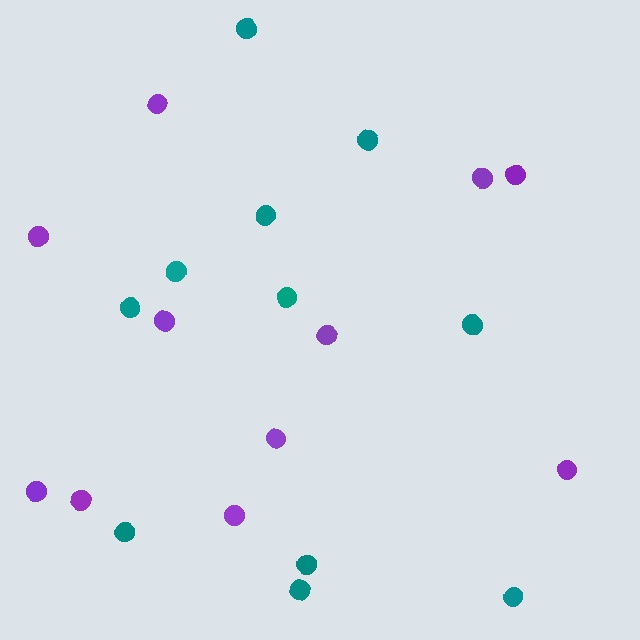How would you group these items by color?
There are 2 groups: one group of purple circles (11) and one group of teal circles (11).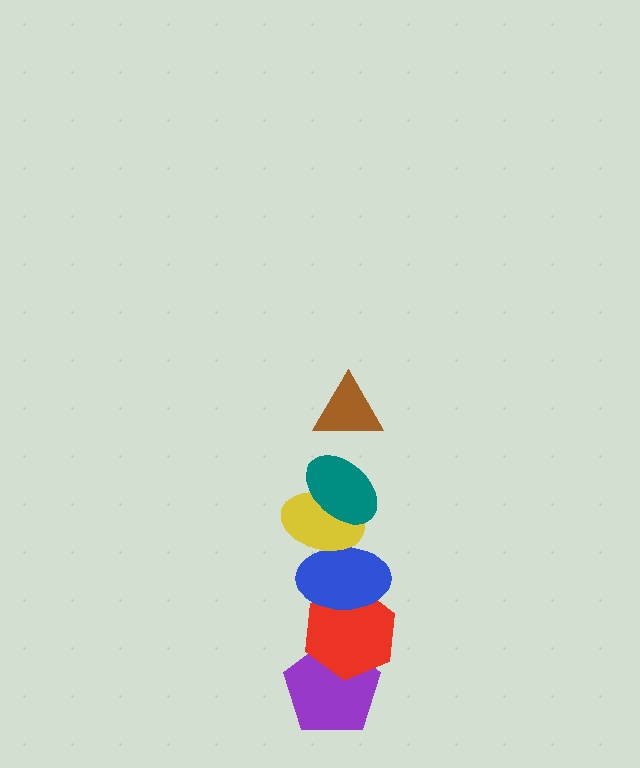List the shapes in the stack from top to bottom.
From top to bottom: the brown triangle, the teal ellipse, the yellow ellipse, the blue ellipse, the red hexagon, the purple pentagon.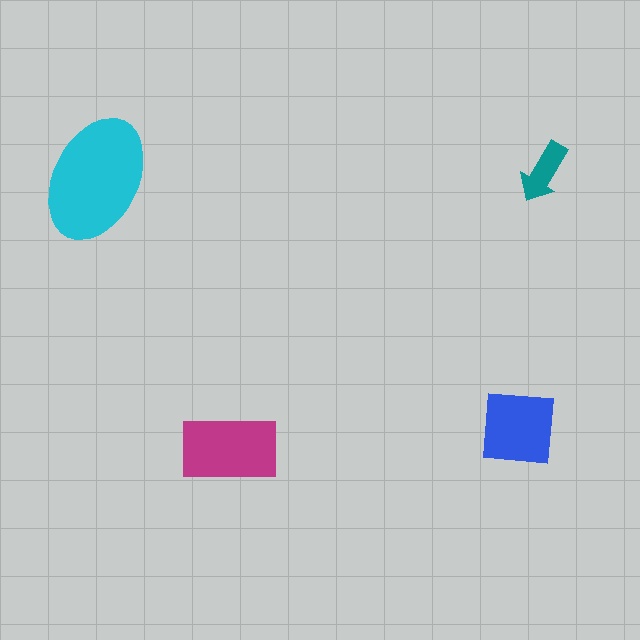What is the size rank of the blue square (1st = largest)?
3rd.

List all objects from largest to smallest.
The cyan ellipse, the magenta rectangle, the blue square, the teal arrow.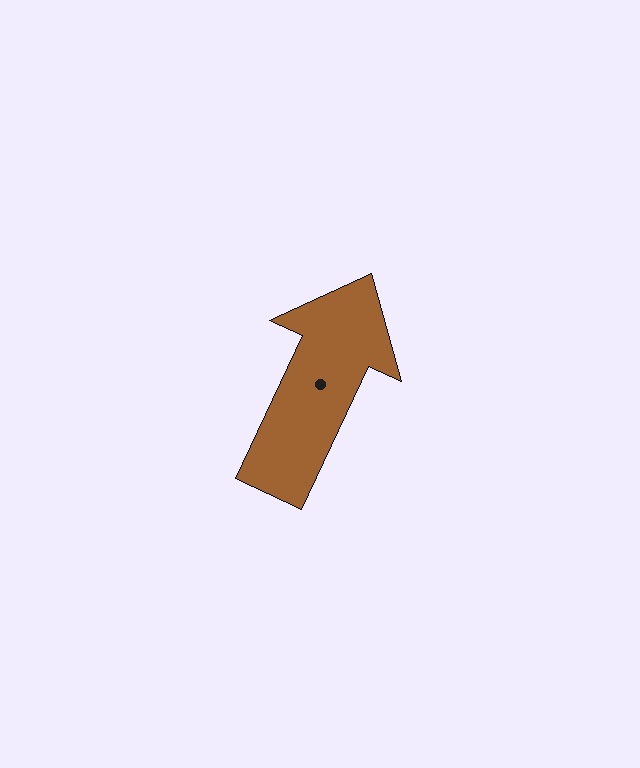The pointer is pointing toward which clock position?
Roughly 1 o'clock.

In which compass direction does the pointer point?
Northeast.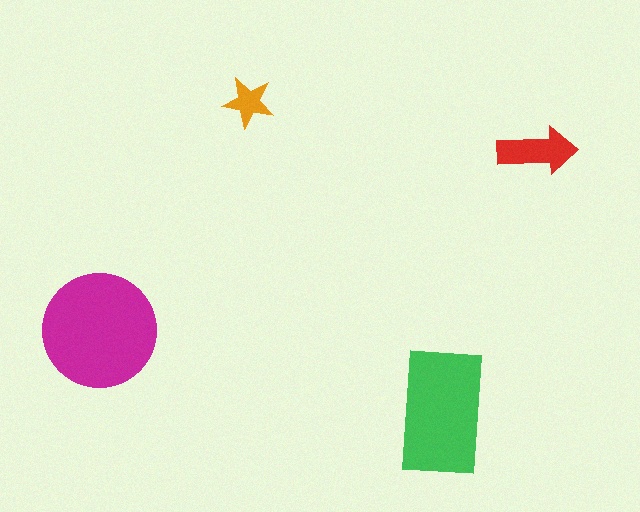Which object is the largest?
The magenta circle.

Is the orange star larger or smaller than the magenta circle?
Smaller.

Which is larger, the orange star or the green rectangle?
The green rectangle.